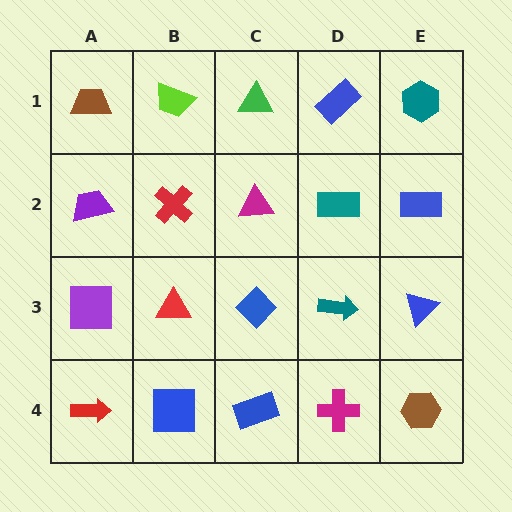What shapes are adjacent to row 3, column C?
A magenta triangle (row 2, column C), a blue rectangle (row 4, column C), a red triangle (row 3, column B), a teal arrow (row 3, column D).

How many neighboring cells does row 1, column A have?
2.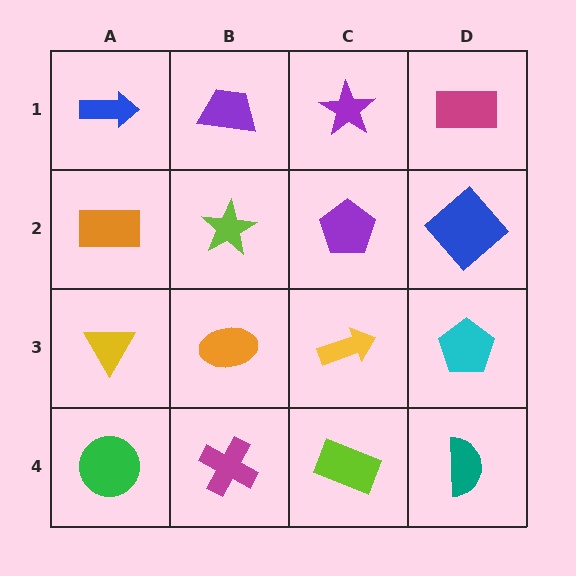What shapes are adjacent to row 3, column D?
A blue diamond (row 2, column D), a teal semicircle (row 4, column D), a yellow arrow (row 3, column C).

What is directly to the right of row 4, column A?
A magenta cross.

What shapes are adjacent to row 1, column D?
A blue diamond (row 2, column D), a purple star (row 1, column C).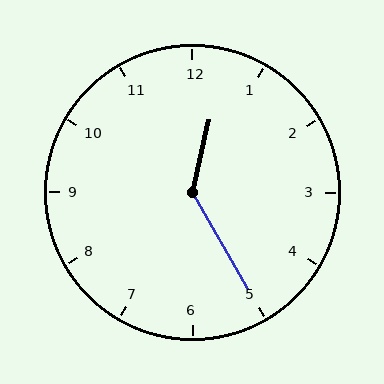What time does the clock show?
12:25.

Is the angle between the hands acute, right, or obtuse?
It is obtuse.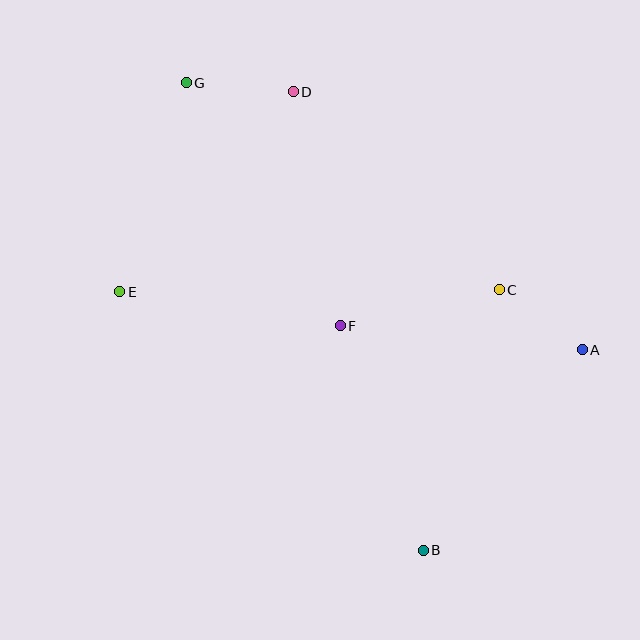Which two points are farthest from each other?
Points B and G are farthest from each other.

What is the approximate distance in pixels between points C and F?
The distance between C and F is approximately 163 pixels.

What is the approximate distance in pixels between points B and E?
The distance between B and E is approximately 399 pixels.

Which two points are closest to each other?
Points A and C are closest to each other.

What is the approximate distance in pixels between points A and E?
The distance between A and E is approximately 466 pixels.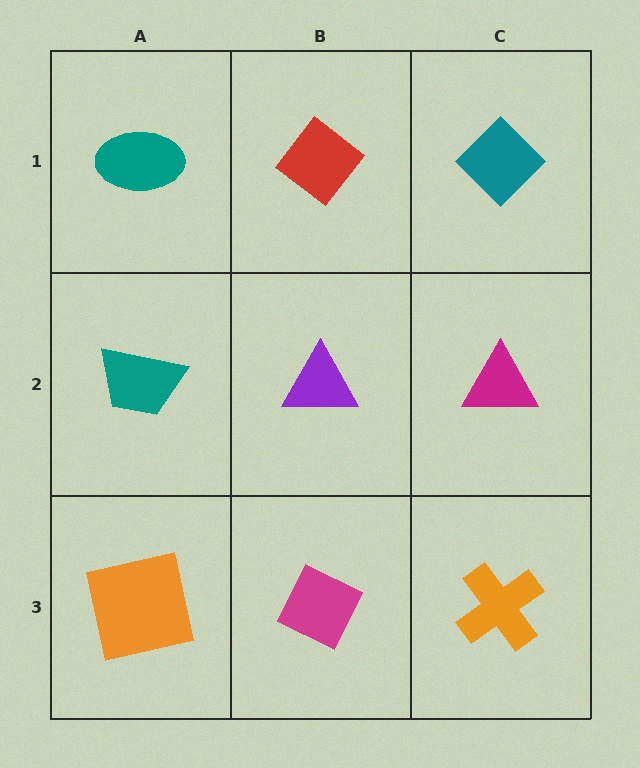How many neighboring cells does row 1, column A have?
2.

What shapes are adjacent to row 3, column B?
A purple triangle (row 2, column B), an orange square (row 3, column A), an orange cross (row 3, column C).